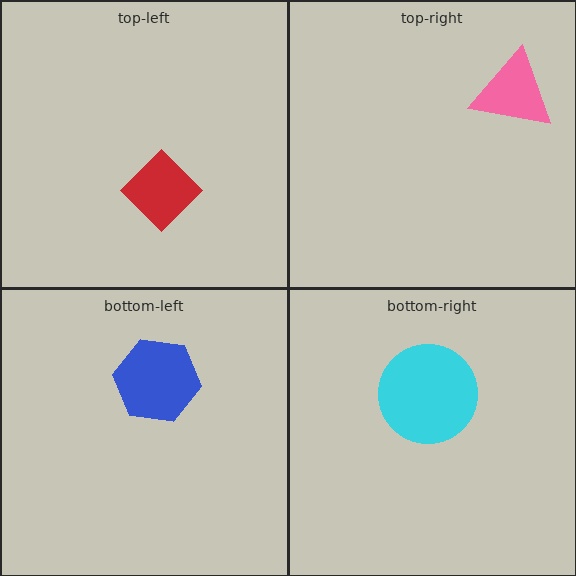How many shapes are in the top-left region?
1.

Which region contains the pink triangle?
The top-right region.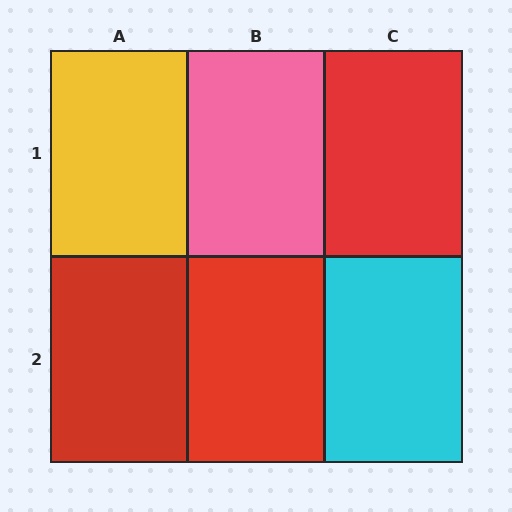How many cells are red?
3 cells are red.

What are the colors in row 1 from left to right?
Yellow, pink, red.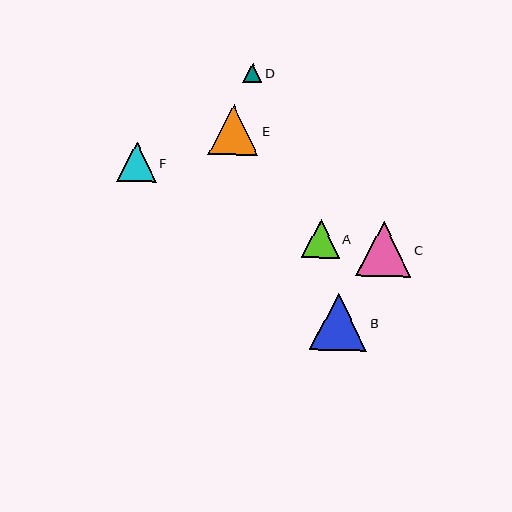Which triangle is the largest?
Triangle B is the largest with a size of approximately 58 pixels.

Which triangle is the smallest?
Triangle D is the smallest with a size of approximately 19 pixels.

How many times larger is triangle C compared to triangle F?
Triangle C is approximately 1.4 times the size of triangle F.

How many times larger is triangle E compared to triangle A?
Triangle E is approximately 1.3 times the size of triangle A.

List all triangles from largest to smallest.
From largest to smallest: B, C, E, F, A, D.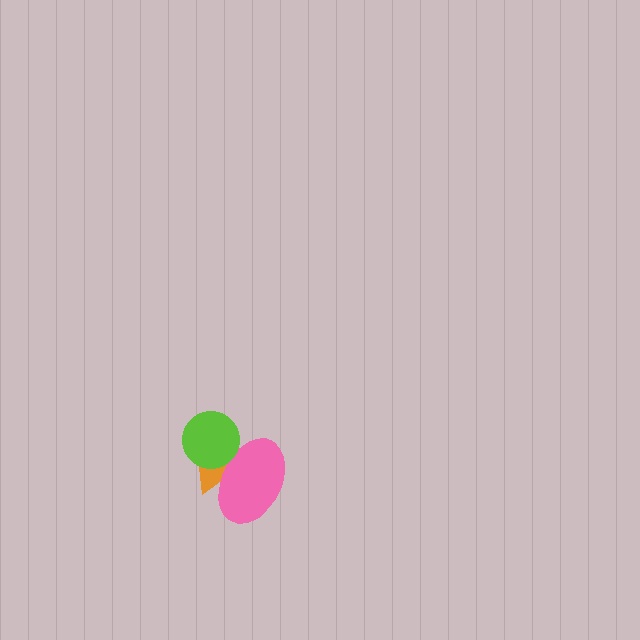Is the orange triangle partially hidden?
Yes, it is partially covered by another shape.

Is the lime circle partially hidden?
No, no other shape covers it.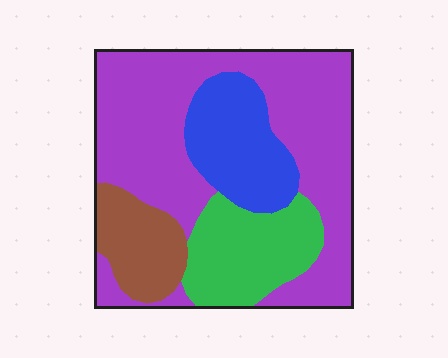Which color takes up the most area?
Purple, at roughly 55%.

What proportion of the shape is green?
Green takes up about one sixth (1/6) of the shape.